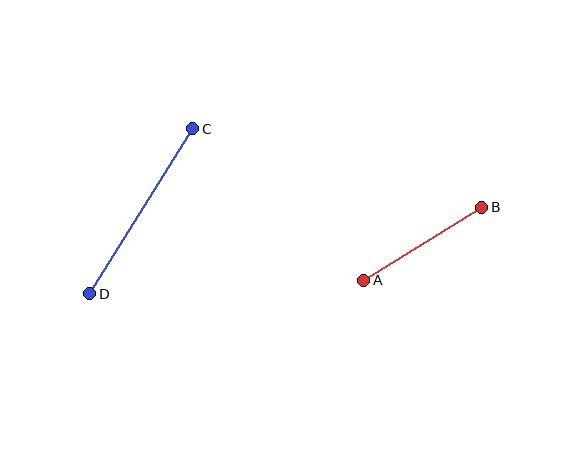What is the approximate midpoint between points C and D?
The midpoint is at approximately (141, 211) pixels.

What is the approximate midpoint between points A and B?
The midpoint is at approximately (423, 244) pixels.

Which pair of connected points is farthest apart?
Points C and D are farthest apart.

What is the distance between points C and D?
The distance is approximately 194 pixels.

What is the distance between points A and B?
The distance is approximately 139 pixels.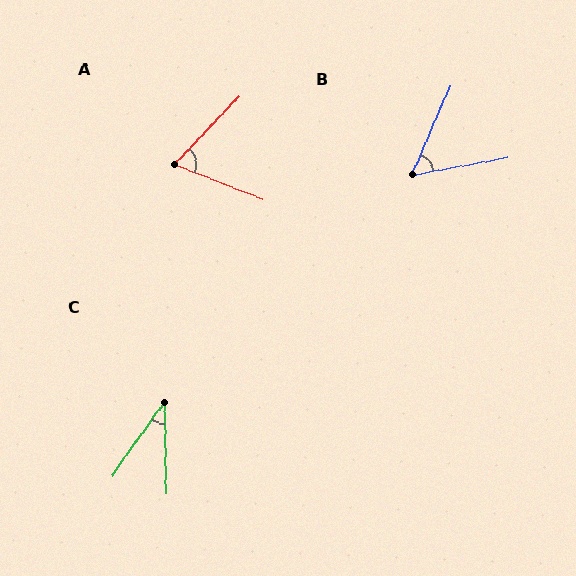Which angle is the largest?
A, at approximately 68 degrees.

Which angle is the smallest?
C, at approximately 36 degrees.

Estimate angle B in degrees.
Approximately 56 degrees.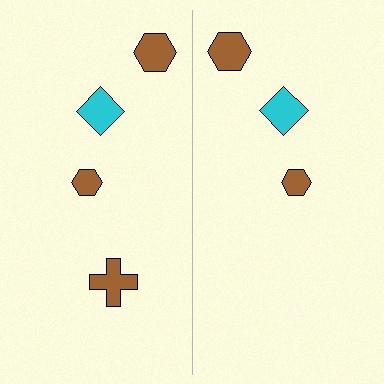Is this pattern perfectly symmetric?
No, the pattern is not perfectly symmetric. A brown cross is missing from the right side.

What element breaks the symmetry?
A brown cross is missing from the right side.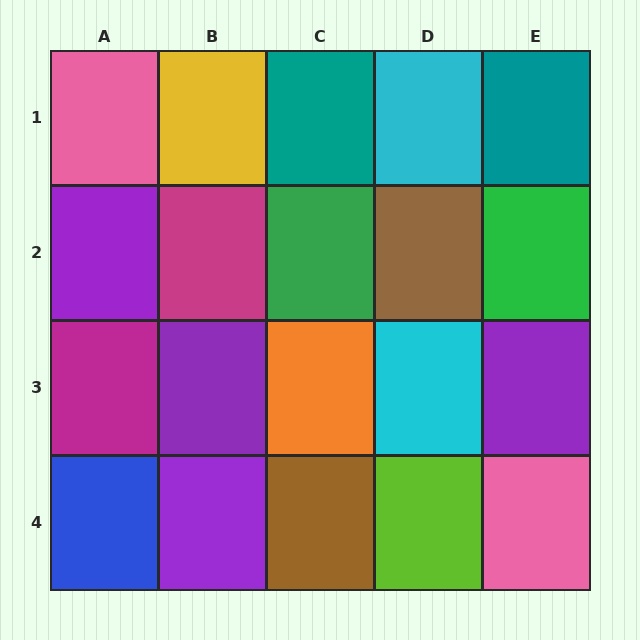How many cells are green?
2 cells are green.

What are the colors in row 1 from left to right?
Pink, yellow, teal, cyan, teal.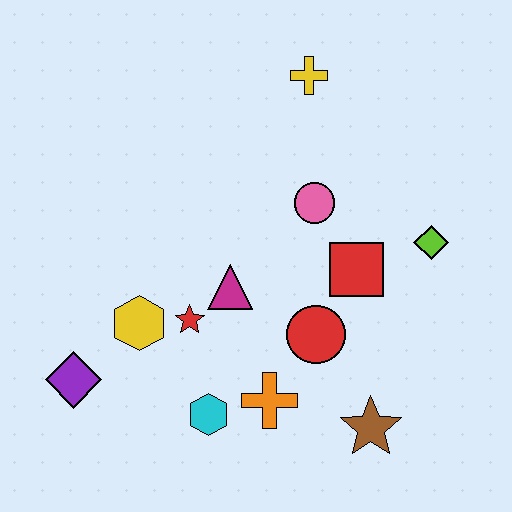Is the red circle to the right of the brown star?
No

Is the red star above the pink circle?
No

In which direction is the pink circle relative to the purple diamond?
The pink circle is to the right of the purple diamond.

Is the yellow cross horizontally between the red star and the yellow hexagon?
No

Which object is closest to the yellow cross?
The pink circle is closest to the yellow cross.